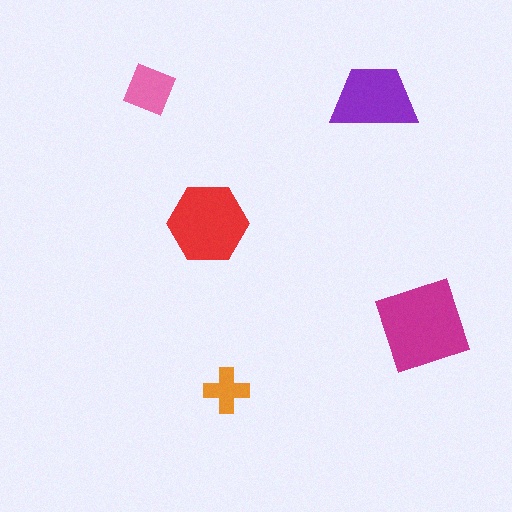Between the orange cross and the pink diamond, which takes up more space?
The pink diamond.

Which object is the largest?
The magenta square.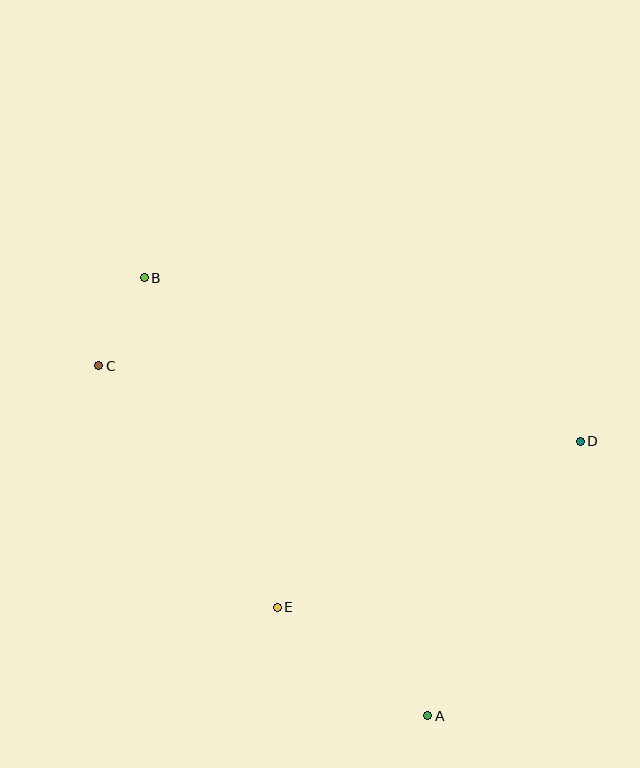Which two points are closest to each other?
Points B and C are closest to each other.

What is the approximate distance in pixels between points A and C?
The distance between A and C is approximately 481 pixels.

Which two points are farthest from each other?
Points A and B are farthest from each other.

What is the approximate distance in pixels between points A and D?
The distance between A and D is approximately 314 pixels.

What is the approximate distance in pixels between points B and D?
The distance between B and D is approximately 465 pixels.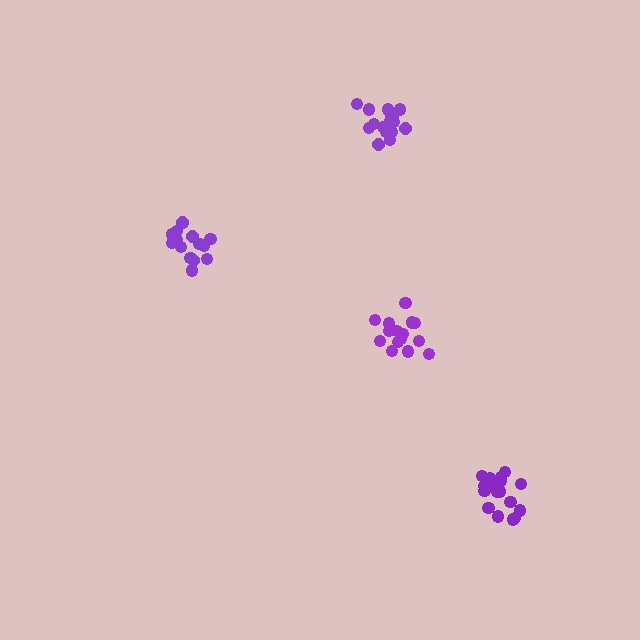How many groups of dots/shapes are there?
There are 4 groups.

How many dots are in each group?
Group 1: 16 dots, Group 2: 15 dots, Group 3: 15 dots, Group 4: 20 dots (66 total).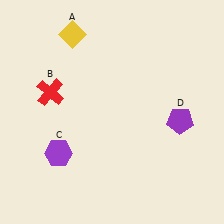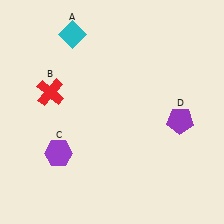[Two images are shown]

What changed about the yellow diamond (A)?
In Image 1, A is yellow. In Image 2, it changed to cyan.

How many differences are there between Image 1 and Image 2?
There is 1 difference between the two images.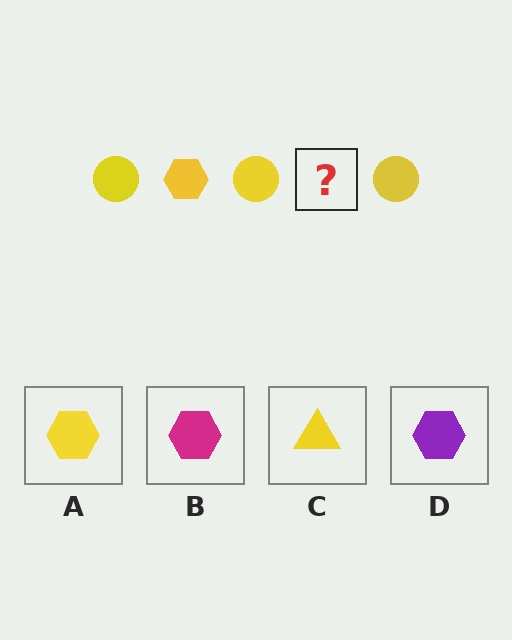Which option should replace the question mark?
Option A.